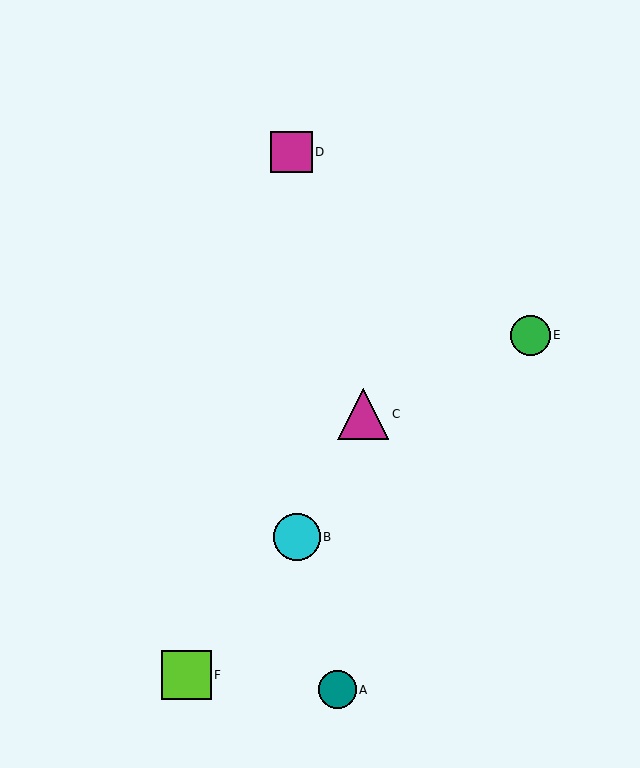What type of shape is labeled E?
Shape E is a green circle.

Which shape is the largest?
The magenta triangle (labeled C) is the largest.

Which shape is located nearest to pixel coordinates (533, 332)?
The green circle (labeled E) at (530, 335) is nearest to that location.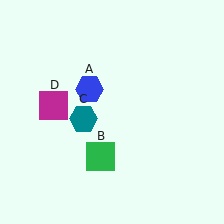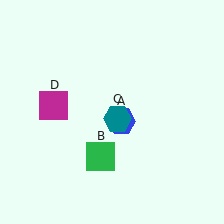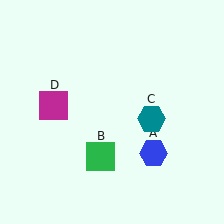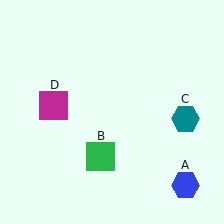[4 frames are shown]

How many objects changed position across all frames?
2 objects changed position: blue hexagon (object A), teal hexagon (object C).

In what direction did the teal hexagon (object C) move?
The teal hexagon (object C) moved right.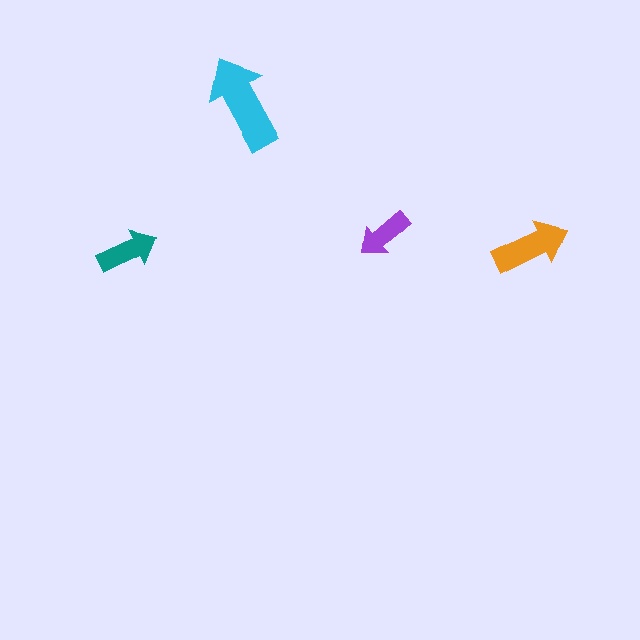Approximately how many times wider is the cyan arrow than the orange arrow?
About 1.5 times wider.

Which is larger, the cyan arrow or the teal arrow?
The cyan one.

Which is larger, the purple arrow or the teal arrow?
The teal one.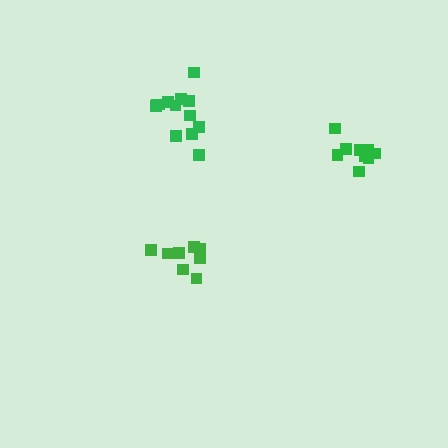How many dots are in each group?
Group 1: 8 dots, Group 2: 13 dots, Group 3: 9 dots (30 total).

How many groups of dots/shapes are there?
There are 3 groups.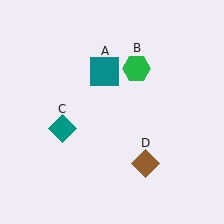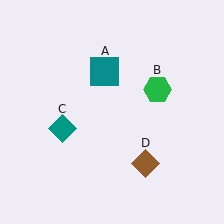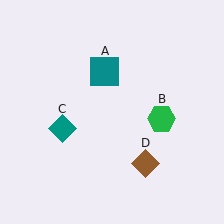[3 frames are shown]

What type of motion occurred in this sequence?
The green hexagon (object B) rotated clockwise around the center of the scene.